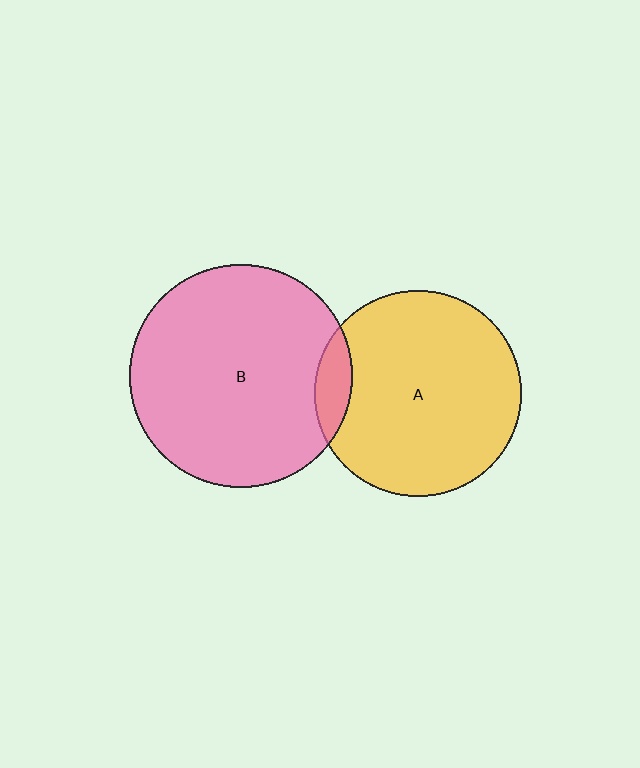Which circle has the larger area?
Circle B (pink).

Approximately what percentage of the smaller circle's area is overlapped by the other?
Approximately 10%.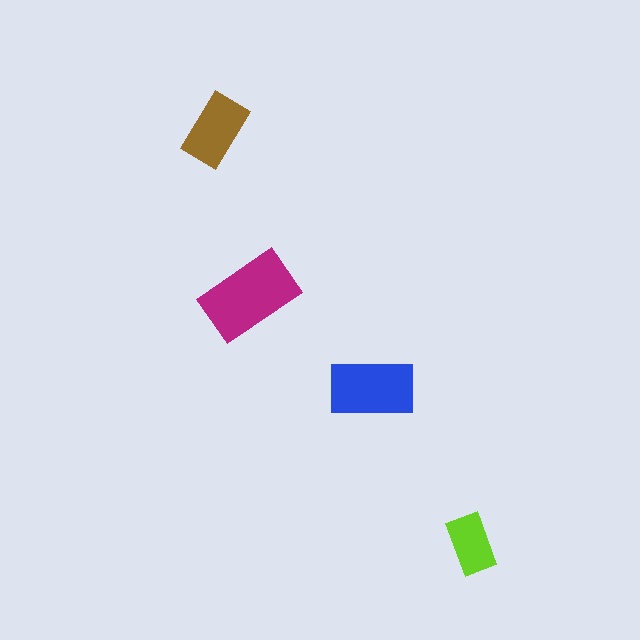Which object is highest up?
The brown rectangle is topmost.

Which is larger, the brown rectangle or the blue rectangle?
The blue one.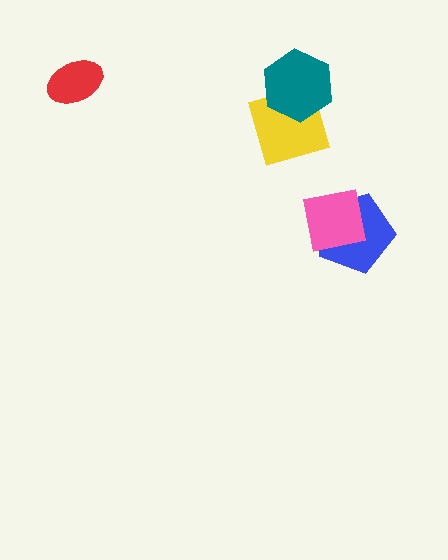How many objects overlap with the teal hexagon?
1 object overlaps with the teal hexagon.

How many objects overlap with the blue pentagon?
1 object overlaps with the blue pentagon.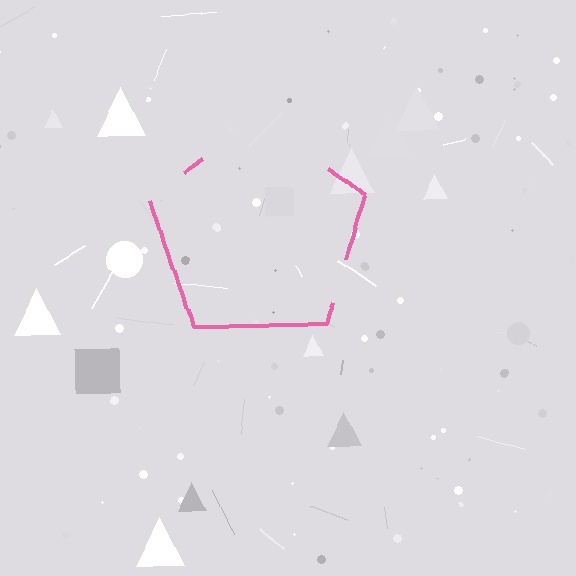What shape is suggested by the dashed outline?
The dashed outline suggests a pentagon.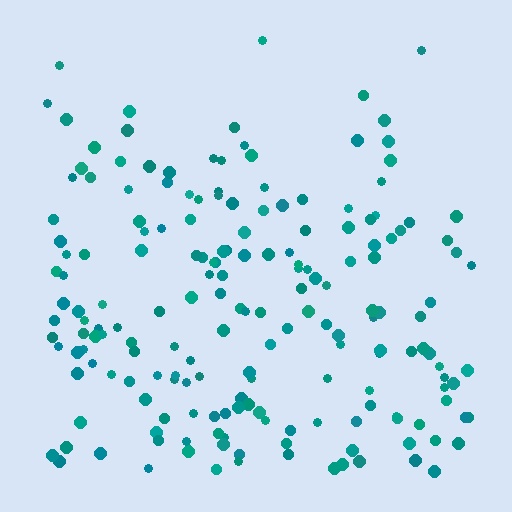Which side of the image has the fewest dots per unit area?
The top.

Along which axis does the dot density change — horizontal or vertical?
Vertical.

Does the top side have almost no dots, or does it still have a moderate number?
Still a moderate number, just noticeably fewer than the bottom.